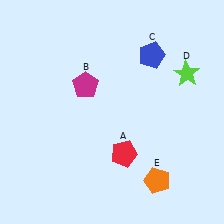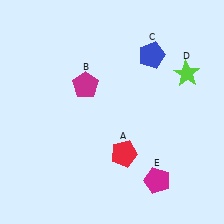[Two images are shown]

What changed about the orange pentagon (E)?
In Image 1, E is orange. In Image 2, it changed to magenta.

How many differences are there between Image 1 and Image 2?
There is 1 difference between the two images.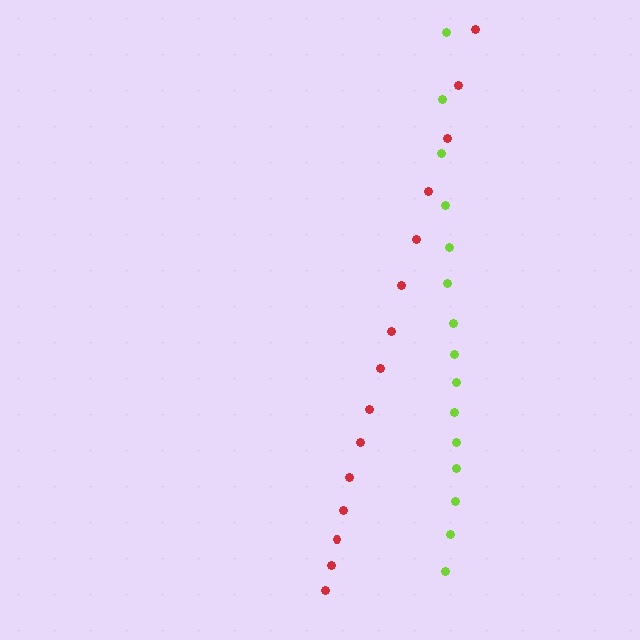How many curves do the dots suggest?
There are 2 distinct paths.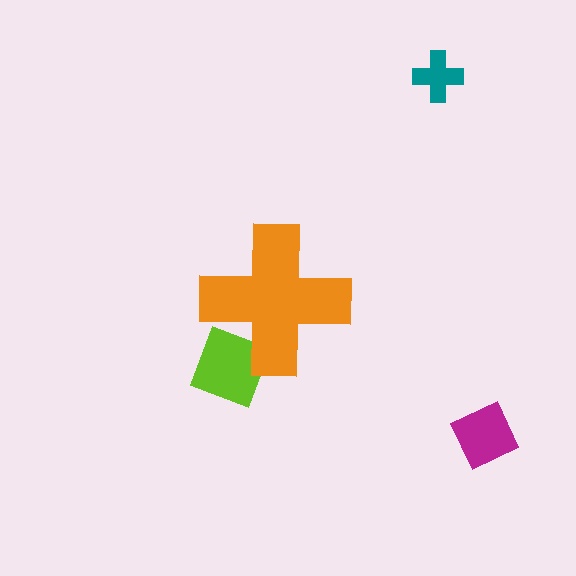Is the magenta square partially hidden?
No, the magenta square is fully visible.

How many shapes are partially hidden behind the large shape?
1 shape is partially hidden.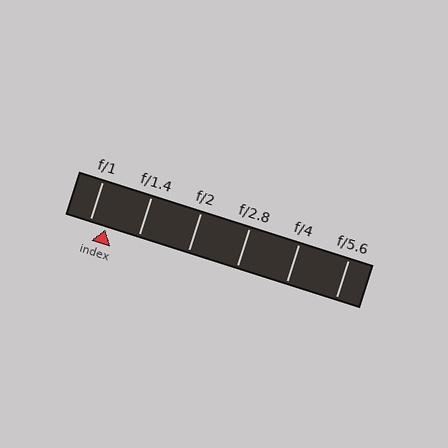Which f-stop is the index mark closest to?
The index mark is closest to f/1.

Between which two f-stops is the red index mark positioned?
The index mark is between f/1 and f/1.4.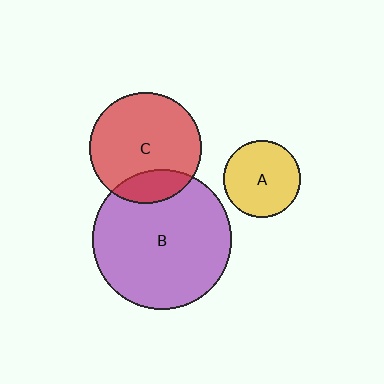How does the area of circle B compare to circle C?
Approximately 1.6 times.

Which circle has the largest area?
Circle B (purple).